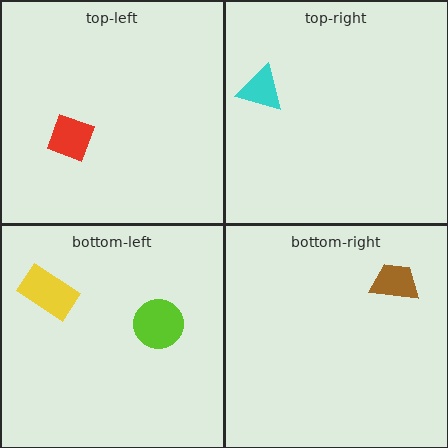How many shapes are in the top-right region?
1.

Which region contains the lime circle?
The bottom-left region.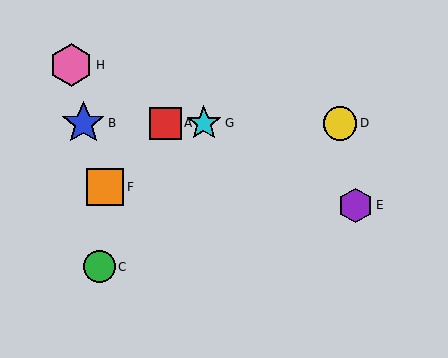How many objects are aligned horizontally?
4 objects (A, B, D, G) are aligned horizontally.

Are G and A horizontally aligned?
Yes, both are at y≈123.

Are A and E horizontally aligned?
No, A is at y≈123 and E is at y≈205.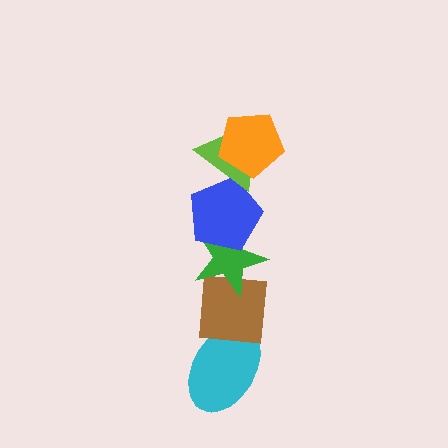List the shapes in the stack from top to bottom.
From top to bottom: the orange pentagon, the lime triangle, the blue pentagon, the green star, the brown square, the cyan ellipse.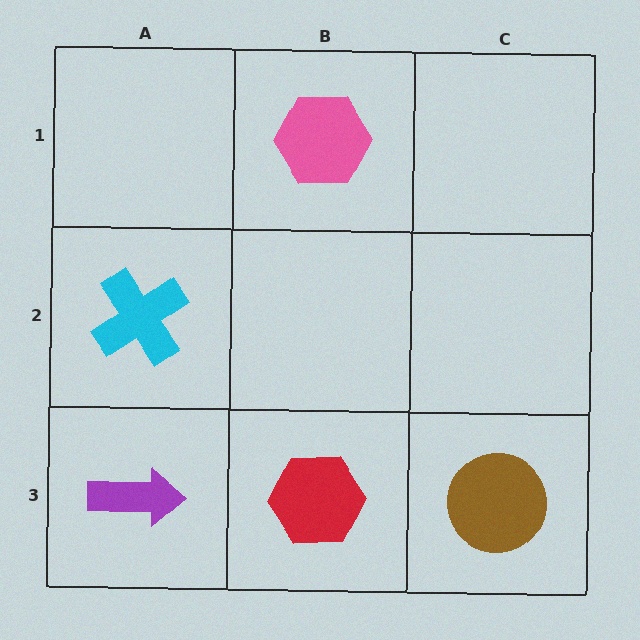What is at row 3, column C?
A brown circle.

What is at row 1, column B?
A pink hexagon.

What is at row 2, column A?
A cyan cross.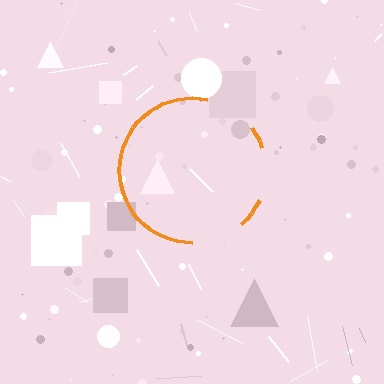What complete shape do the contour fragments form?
The contour fragments form a circle.